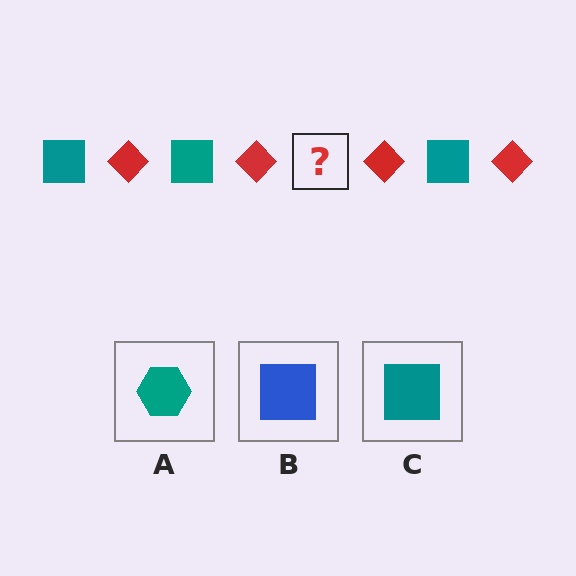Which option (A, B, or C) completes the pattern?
C.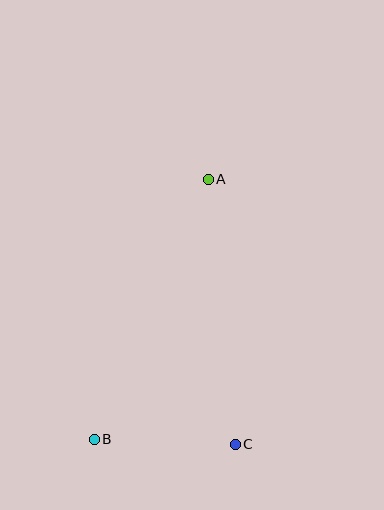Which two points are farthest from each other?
Points A and B are farthest from each other.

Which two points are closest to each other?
Points B and C are closest to each other.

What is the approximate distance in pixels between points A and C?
The distance between A and C is approximately 266 pixels.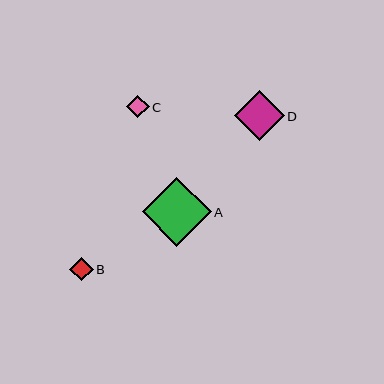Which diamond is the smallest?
Diamond C is the smallest with a size of approximately 22 pixels.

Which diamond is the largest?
Diamond A is the largest with a size of approximately 69 pixels.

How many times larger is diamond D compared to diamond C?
Diamond D is approximately 2.2 times the size of diamond C.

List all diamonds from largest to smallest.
From largest to smallest: A, D, B, C.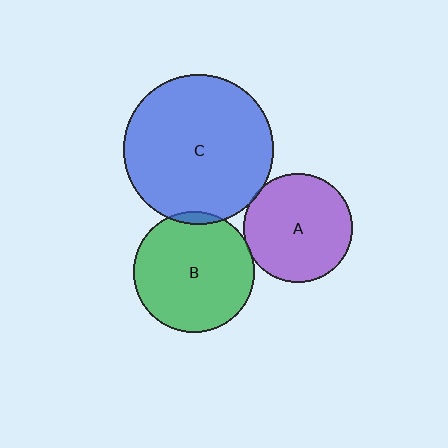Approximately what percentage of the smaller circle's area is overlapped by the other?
Approximately 5%.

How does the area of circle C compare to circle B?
Approximately 1.5 times.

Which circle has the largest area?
Circle C (blue).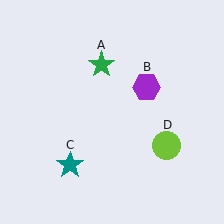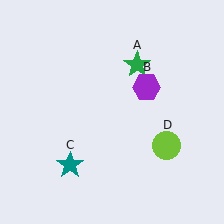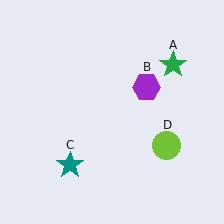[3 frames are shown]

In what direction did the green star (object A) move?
The green star (object A) moved right.